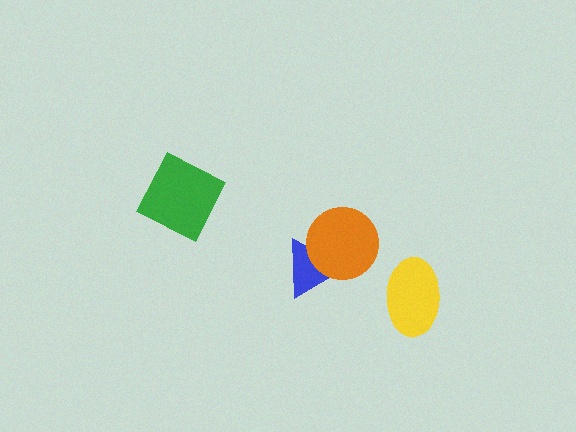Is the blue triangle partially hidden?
Yes, it is partially covered by another shape.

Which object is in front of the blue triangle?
The orange circle is in front of the blue triangle.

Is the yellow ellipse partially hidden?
No, no other shape covers it.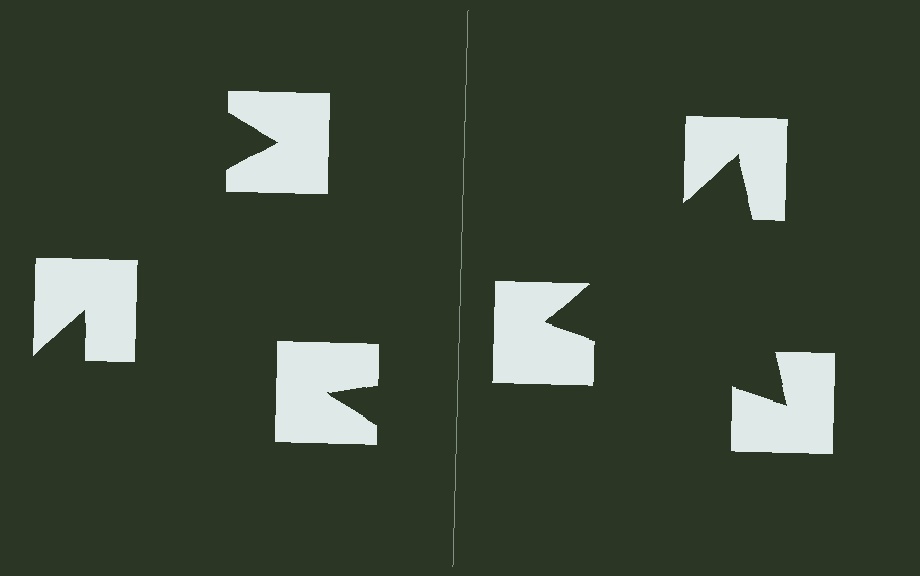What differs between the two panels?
The notched squares are positioned identically on both sides; only the wedge orientations differ. On the right they align to a triangle; on the left they are misaligned.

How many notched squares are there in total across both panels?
6 — 3 on each side.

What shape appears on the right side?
An illusory triangle.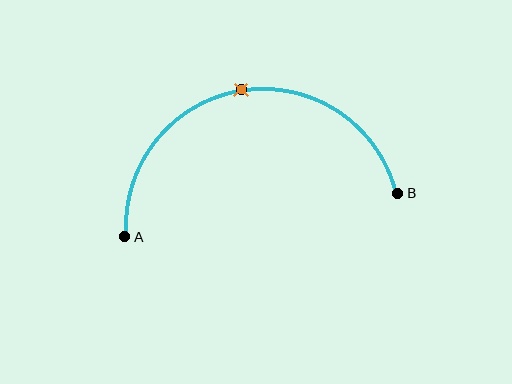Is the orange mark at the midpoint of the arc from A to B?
Yes. The orange mark lies on the arc at equal arc-length from both A and B — it is the arc midpoint.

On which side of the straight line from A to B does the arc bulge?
The arc bulges above the straight line connecting A and B.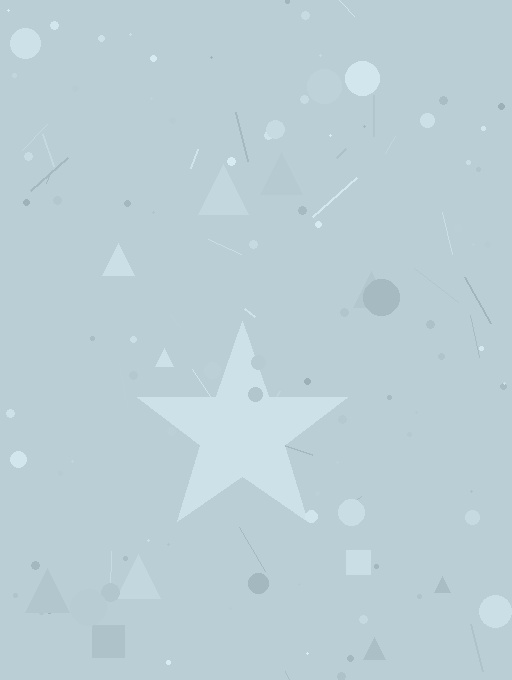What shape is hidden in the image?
A star is hidden in the image.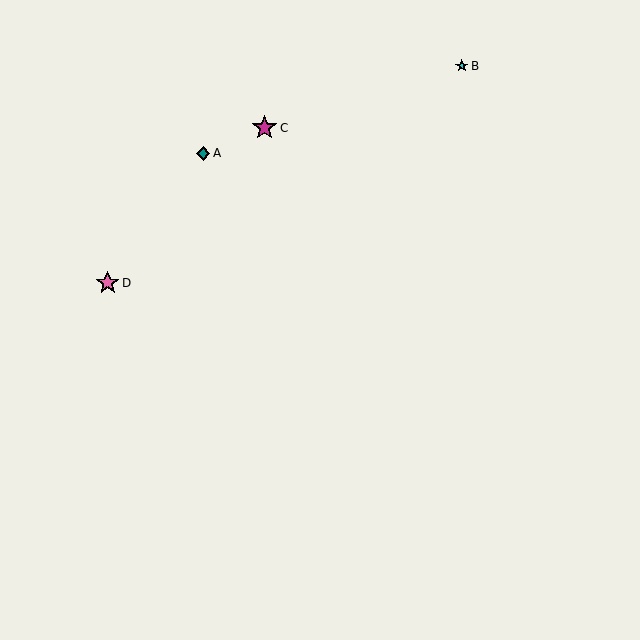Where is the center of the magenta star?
The center of the magenta star is at (264, 128).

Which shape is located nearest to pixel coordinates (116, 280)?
The pink star (labeled D) at (108, 283) is nearest to that location.